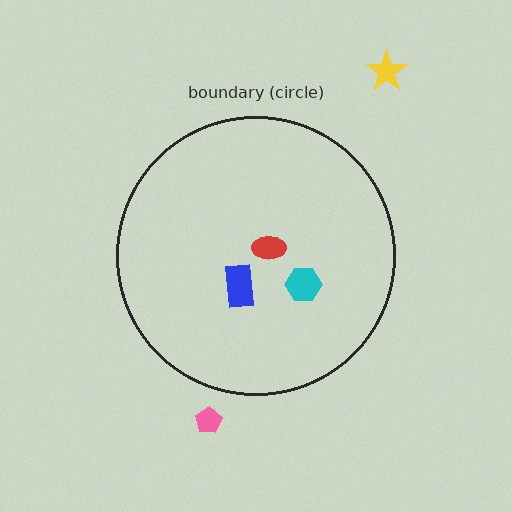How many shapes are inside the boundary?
3 inside, 2 outside.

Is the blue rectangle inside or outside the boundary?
Inside.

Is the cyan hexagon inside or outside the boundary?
Inside.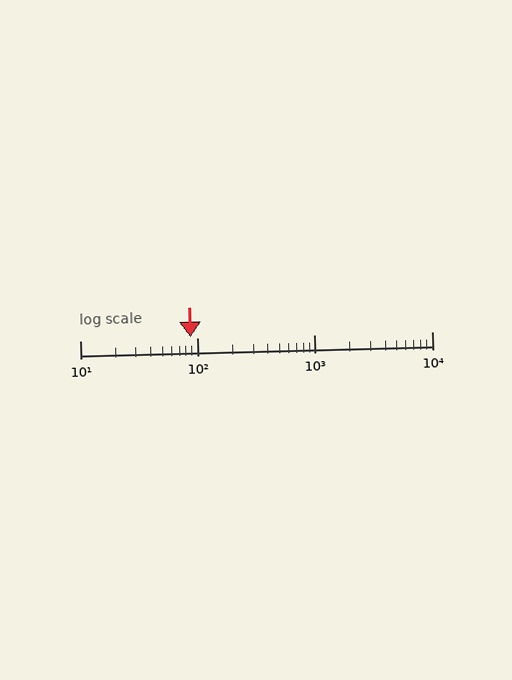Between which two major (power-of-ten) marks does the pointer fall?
The pointer is between 10 and 100.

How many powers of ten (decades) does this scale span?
The scale spans 3 decades, from 10 to 10000.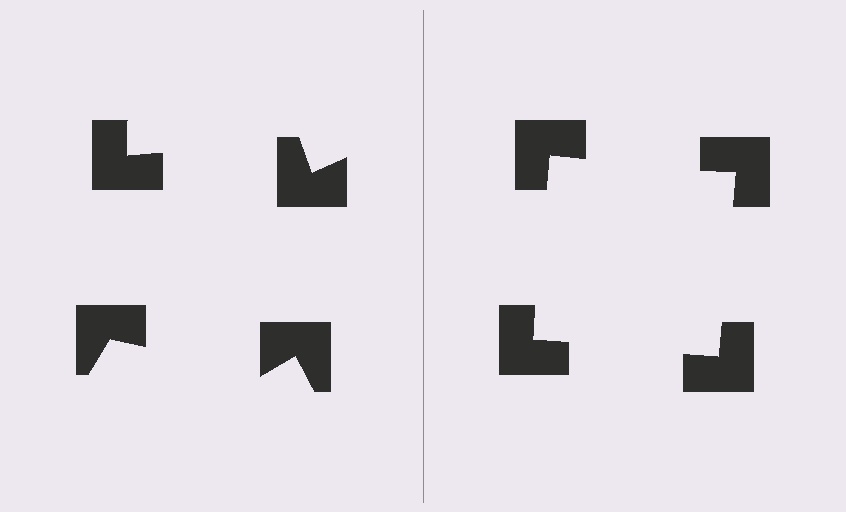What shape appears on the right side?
An illusory square.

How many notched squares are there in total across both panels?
8 — 4 on each side.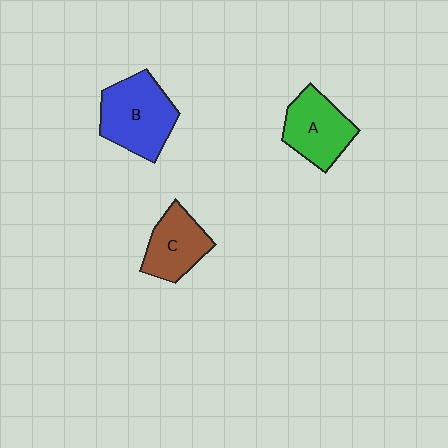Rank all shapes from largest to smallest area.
From largest to smallest: B (blue), A (green), C (brown).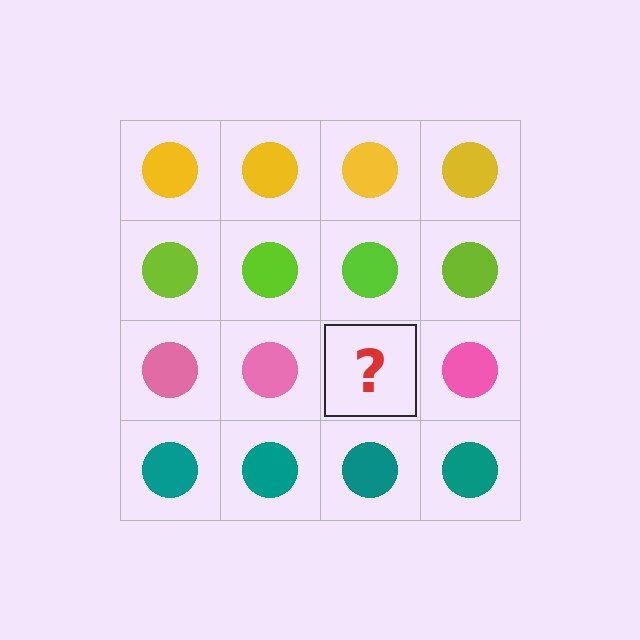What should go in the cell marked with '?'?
The missing cell should contain a pink circle.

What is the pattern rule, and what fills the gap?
The rule is that each row has a consistent color. The gap should be filled with a pink circle.